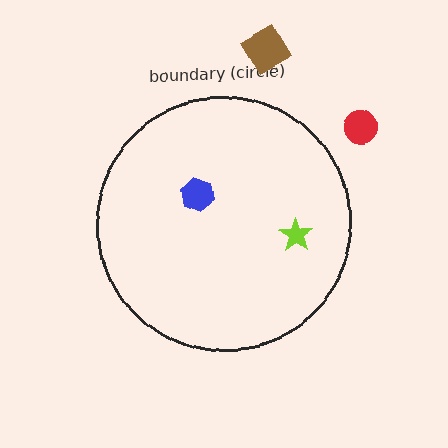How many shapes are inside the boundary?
2 inside, 2 outside.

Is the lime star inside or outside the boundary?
Inside.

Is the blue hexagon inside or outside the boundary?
Inside.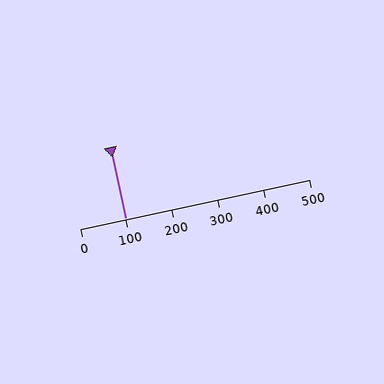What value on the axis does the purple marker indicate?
The marker indicates approximately 100.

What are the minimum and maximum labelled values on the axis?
The axis runs from 0 to 500.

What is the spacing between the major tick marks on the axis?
The major ticks are spaced 100 apart.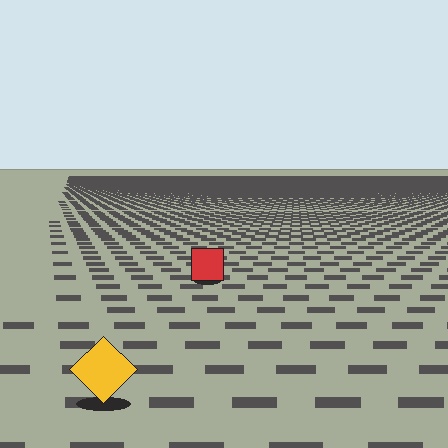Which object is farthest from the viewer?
The red square is farthest from the viewer. It appears smaller and the ground texture around it is denser.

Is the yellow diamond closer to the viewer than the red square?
Yes. The yellow diamond is closer — you can tell from the texture gradient: the ground texture is coarser near it.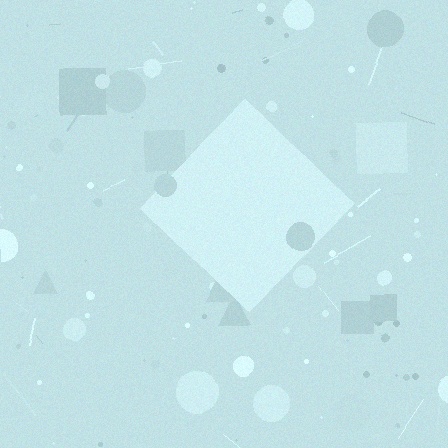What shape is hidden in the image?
A diamond is hidden in the image.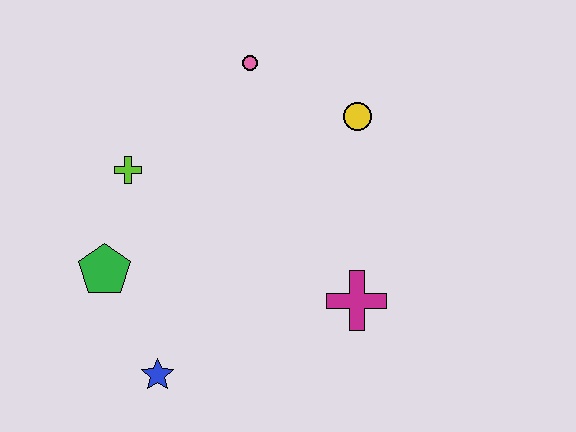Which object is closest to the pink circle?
The yellow circle is closest to the pink circle.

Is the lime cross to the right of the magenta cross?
No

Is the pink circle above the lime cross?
Yes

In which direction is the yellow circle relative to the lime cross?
The yellow circle is to the right of the lime cross.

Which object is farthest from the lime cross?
The magenta cross is farthest from the lime cross.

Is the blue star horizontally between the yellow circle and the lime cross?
Yes